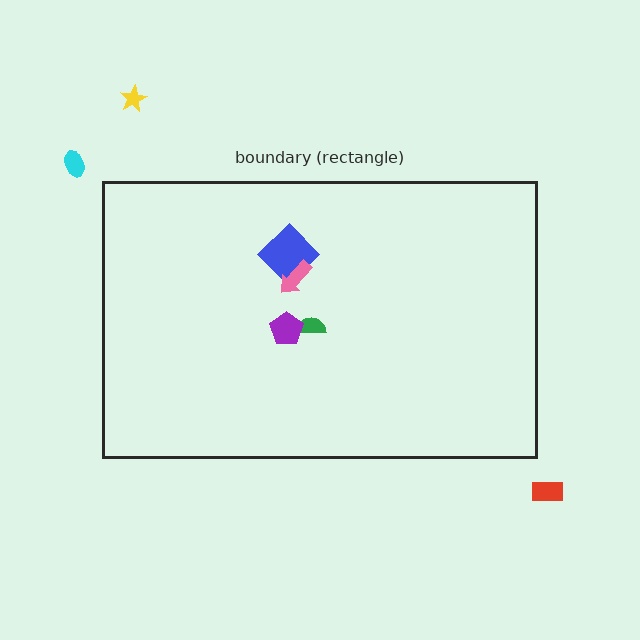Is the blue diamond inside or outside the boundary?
Inside.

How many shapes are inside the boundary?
4 inside, 3 outside.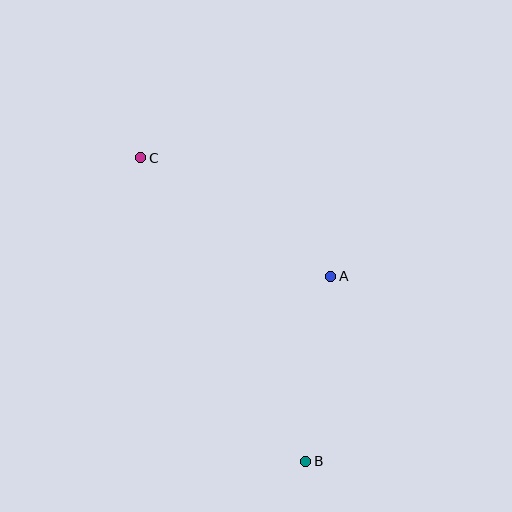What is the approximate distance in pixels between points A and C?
The distance between A and C is approximately 224 pixels.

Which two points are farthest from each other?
Points B and C are farthest from each other.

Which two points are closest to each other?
Points A and B are closest to each other.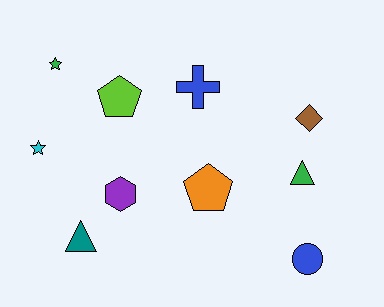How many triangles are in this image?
There are 2 triangles.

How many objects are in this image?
There are 10 objects.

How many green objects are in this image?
There are 2 green objects.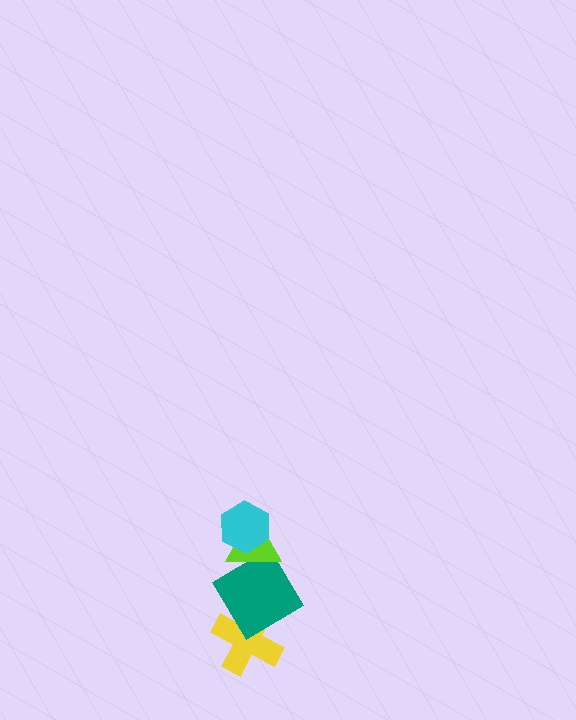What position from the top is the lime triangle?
The lime triangle is 2nd from the top.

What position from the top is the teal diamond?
The teal diamond is 3rd from the top.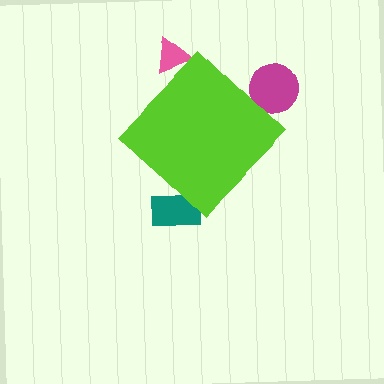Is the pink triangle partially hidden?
Yes, the pink triangle is partially hidden behind the lime diamond.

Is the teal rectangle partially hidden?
Yes, the teal rectangle is partially hidden behind the lime diamond.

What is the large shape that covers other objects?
A lime diamond.